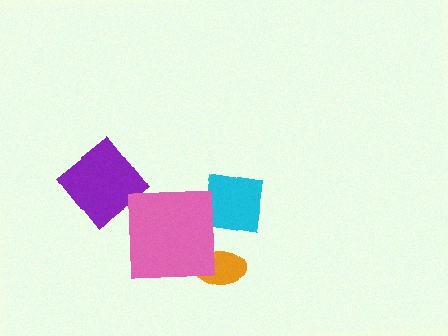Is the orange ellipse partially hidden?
Yes, it is partially covered by another shape.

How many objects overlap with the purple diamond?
0 objects overlap with the purple diamond.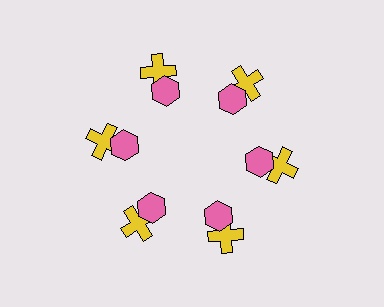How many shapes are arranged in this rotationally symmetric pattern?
There are 12 shapes, arranged in 6 groups of 2.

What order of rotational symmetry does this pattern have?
This pattern has 6-fold rotational symmetry.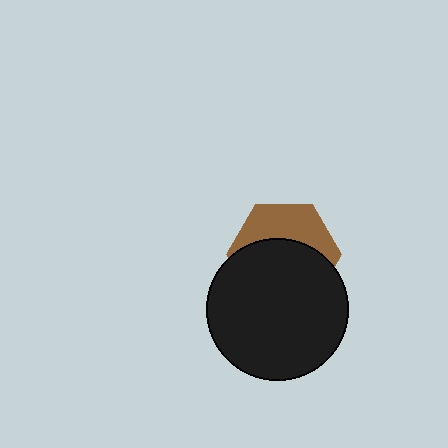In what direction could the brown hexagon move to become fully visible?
The brown hexagon could move up. That would shift it out from behind the black circle entirely.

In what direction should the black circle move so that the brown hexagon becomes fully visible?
The black circle should move down. That is the shortest direction to clear the overlap and leave the brown hexagon fully visible.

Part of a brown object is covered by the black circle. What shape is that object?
It is a hexagon.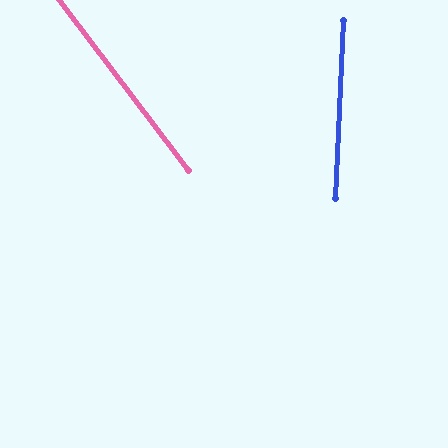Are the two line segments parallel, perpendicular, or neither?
Neither parallel nor perpendicular — they differ by about 39°.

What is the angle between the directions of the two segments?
Approximately 39 degrees.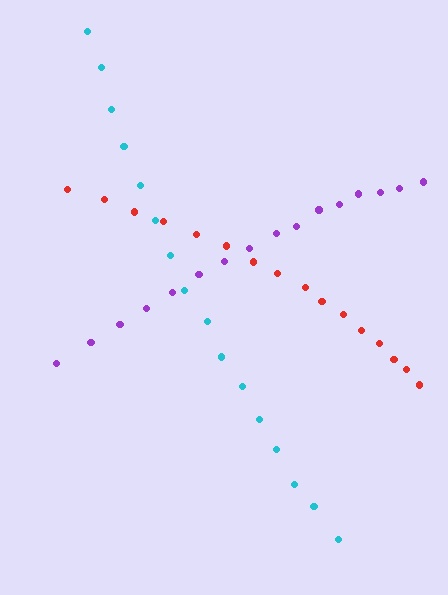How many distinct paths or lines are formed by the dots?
There are 3 distinct paths.